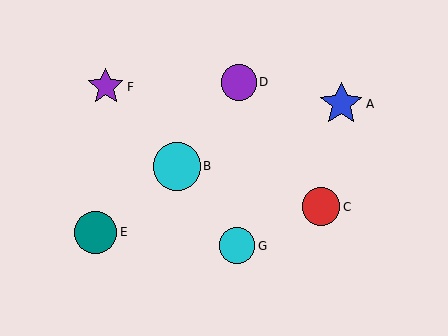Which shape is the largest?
The cyan circle (labeled B) is the largest.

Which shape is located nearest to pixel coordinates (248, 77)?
The purple circle (labeled D) at (239, 82) is nearest to that location.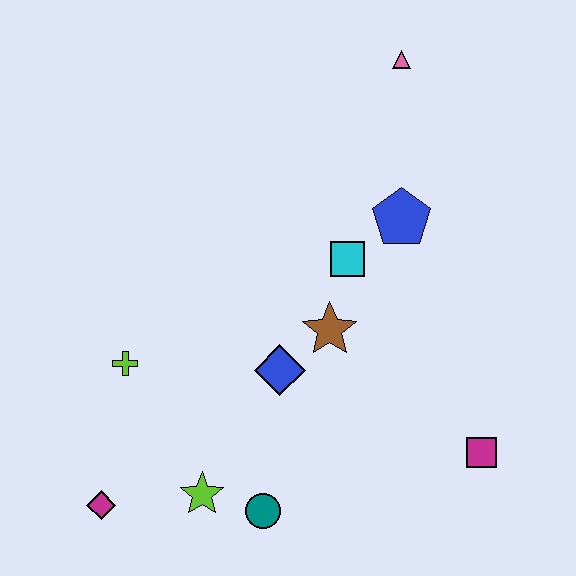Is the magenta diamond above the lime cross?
No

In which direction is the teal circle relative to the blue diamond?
The teal circle is below the blue diamond.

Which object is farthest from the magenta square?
The pink triangle is farthest from the magenta square.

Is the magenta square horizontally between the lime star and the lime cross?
No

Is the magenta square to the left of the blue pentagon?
No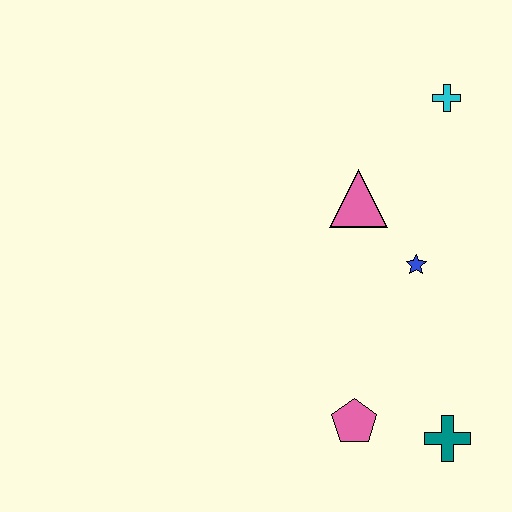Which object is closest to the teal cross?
The pink pentagon is closest to the teal cross.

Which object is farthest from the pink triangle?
The teal cross is farthest from the pink triangle.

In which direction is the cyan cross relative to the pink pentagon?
The cyan cross is above the pink pentagon.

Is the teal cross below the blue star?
Yes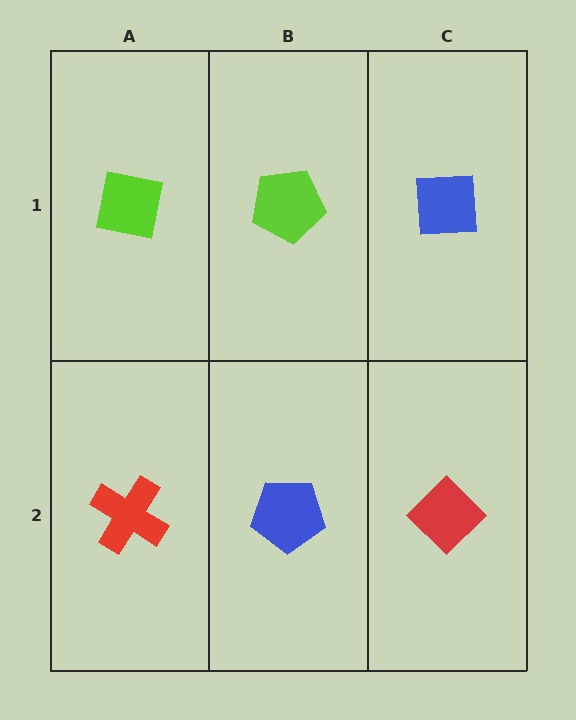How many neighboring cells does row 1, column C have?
2.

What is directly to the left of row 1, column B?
A lime square.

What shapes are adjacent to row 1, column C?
A red diamond (row 2, column C), a lime pentagon (row 1, column B).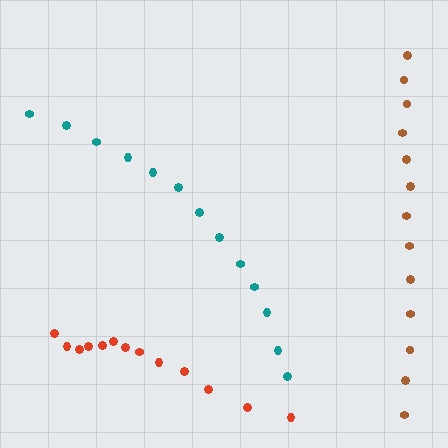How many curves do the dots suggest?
There are 3 distinct paths.